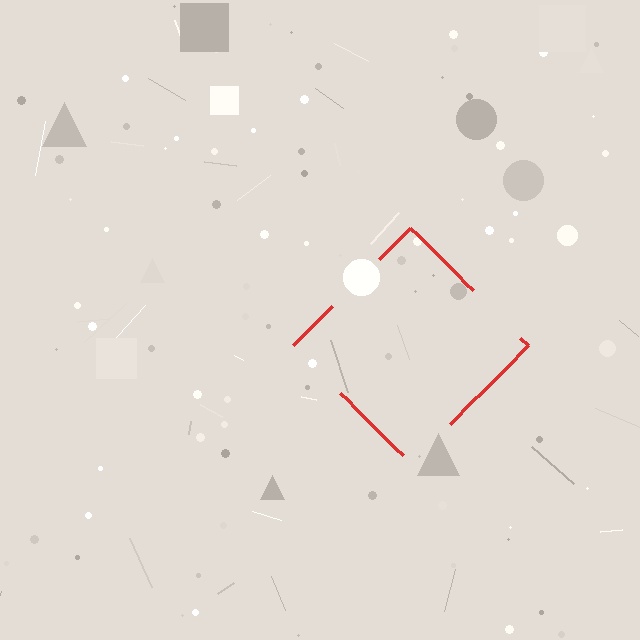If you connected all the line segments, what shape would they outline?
They would outline a diamond.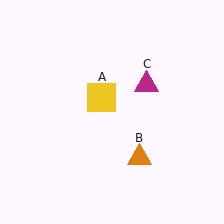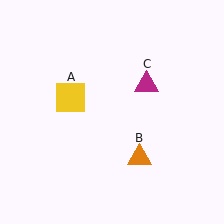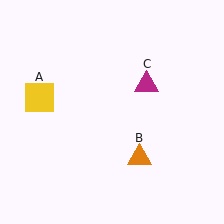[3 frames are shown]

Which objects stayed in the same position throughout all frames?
Orange triangle (object B) and magenta triangle (object C) remained stationary.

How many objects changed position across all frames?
1 object changed position: yellow square (object A).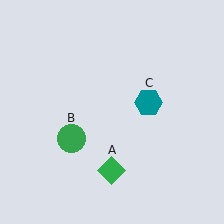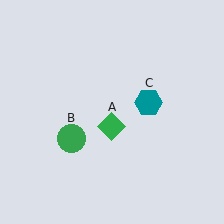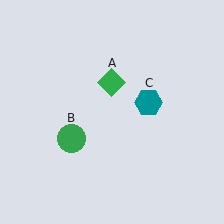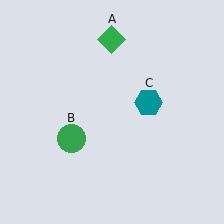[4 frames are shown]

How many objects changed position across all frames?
1 object changed position: green diamond (object A).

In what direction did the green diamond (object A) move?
The green diamond (object A) moved up.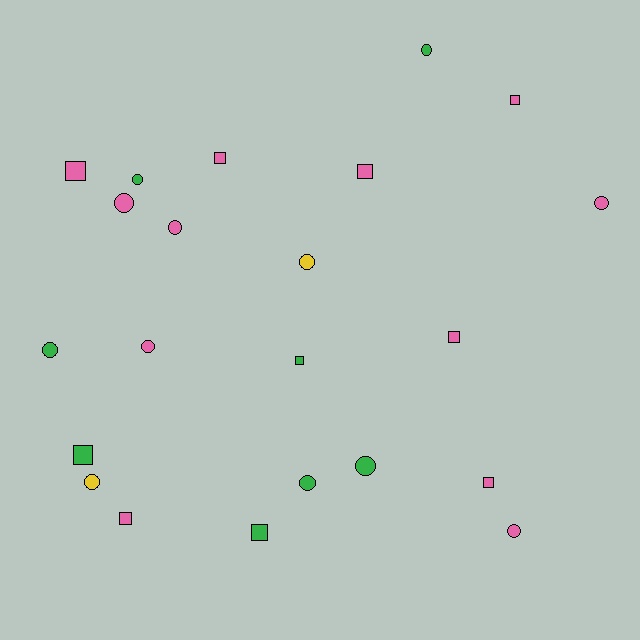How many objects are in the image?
There are 22 objects.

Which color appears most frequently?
Pink, with 12 objects.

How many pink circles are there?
There are 5 pink circles.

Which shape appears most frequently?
Circle, with 12 objects.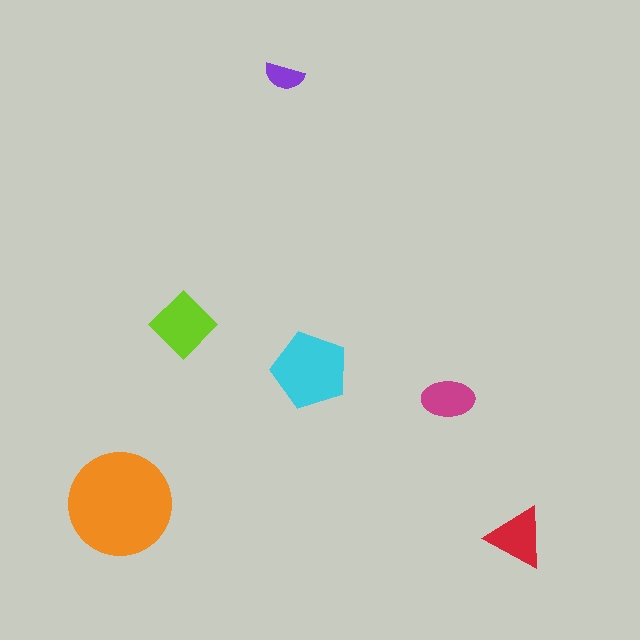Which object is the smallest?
The purple semicircle.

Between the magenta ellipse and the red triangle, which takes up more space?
The red triangle.